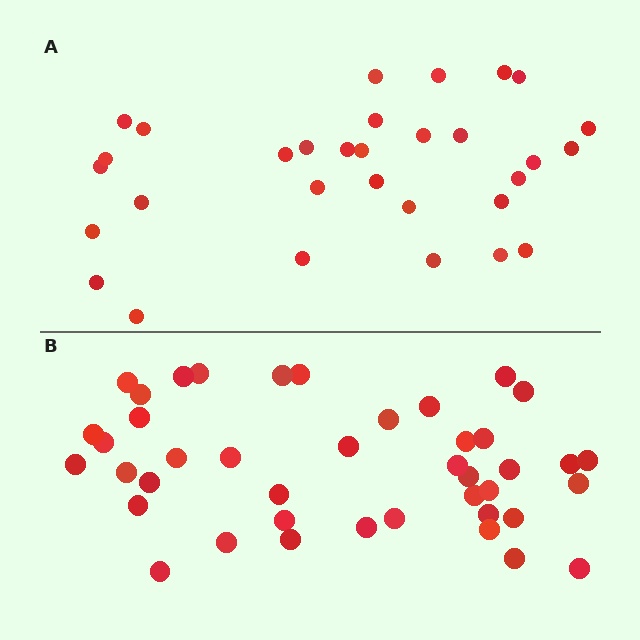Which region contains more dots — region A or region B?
Region B (the bottom region) has more dots.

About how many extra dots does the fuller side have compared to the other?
Region B has roughly 12 or so more dots than region A.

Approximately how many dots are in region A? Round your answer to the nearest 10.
About 30 dots. (The exact count is 31, which rounds to 30.)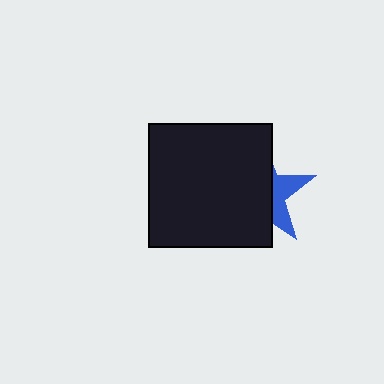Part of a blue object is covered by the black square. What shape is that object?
It is a star.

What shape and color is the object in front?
The object in front is a black square.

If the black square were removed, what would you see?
You would see the complete blue star.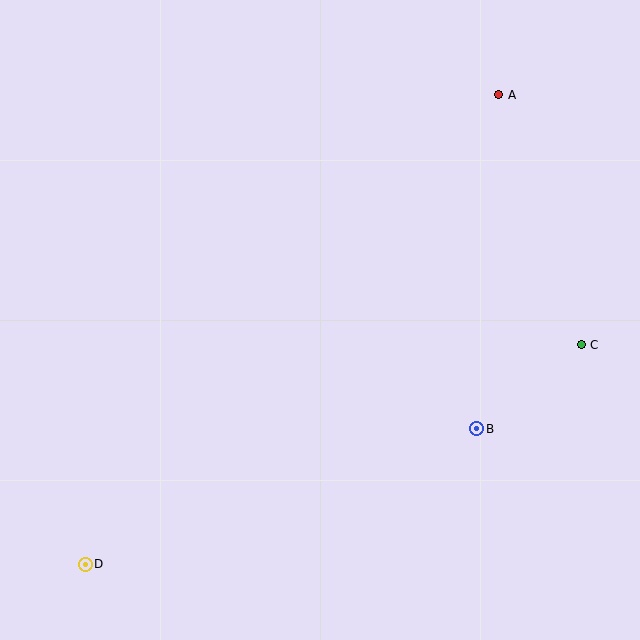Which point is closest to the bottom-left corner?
Point D is closest to the bottom-left corner.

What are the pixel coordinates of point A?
Point A is at (499, 95).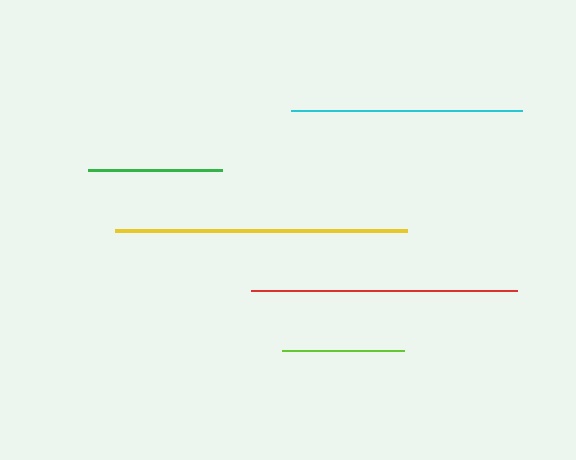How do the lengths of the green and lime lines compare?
The green and lime lines are approximately the same length.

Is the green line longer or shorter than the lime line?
The green line is longer than the lime line.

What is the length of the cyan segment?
The cyan segment is approximately 231 pixels long.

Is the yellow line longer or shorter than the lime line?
The yellow line is longer than the lime line.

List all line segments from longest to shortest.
From longest to shortest: yellow, red, cyan, green, lime.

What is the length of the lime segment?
The lime segment is approximately 123 pixels long.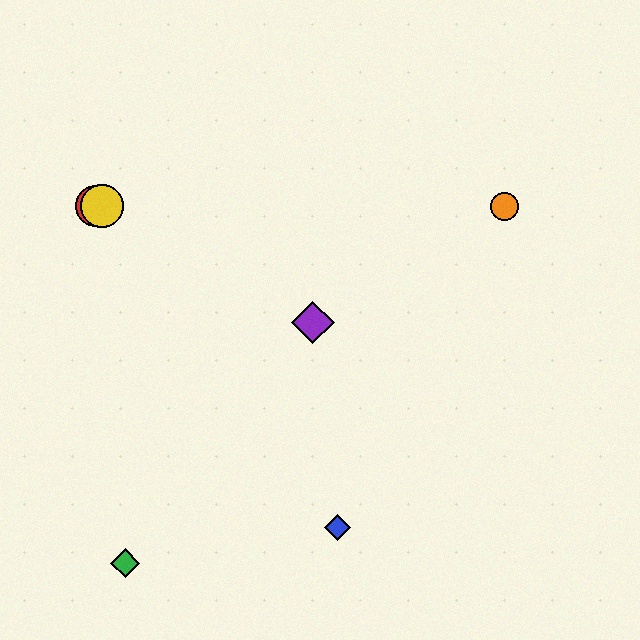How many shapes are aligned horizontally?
3 shapes (the red circle, the yellow circle, the orange circle) are aligned horizontally.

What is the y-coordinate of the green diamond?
The green diamond is at y≈563.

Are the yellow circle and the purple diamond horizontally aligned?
No, the yellow circle is at y≈206 and the purple diamond is at y≈322.